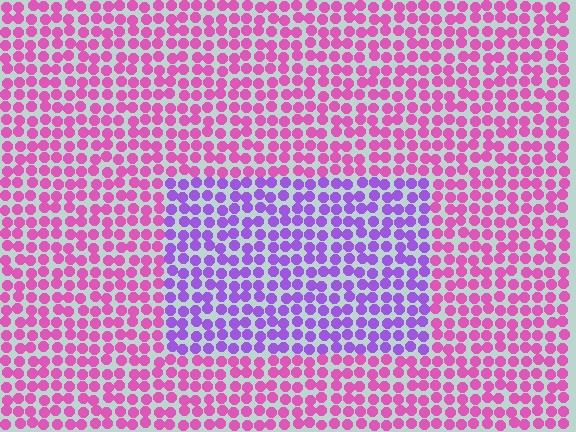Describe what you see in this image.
The image is filled with small pink elements in a uniform arrangement. A rectangle-shaped region is visible where the elements are tinted to a slightly different hue, forming a subtle color boundary.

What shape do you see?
I see a rectangle.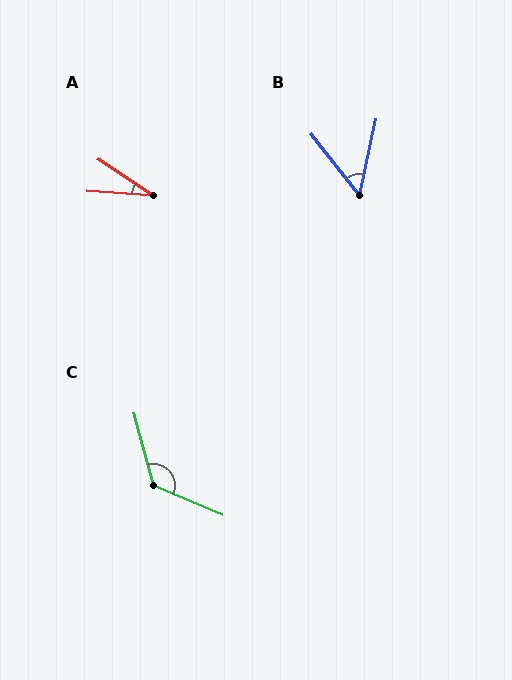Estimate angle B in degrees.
Approximately 50 degrees.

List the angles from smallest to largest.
A (30°), B (50°), C (128°).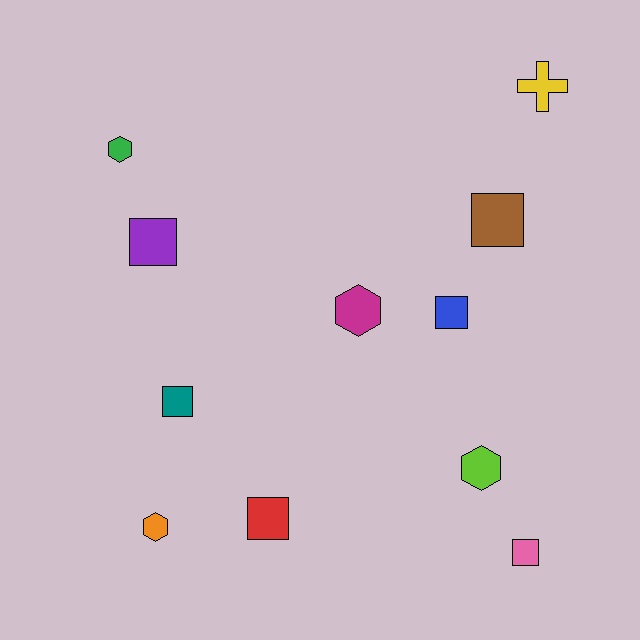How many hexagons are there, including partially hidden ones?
There are 4 hexagons.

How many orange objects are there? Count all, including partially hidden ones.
There is 1 orange object.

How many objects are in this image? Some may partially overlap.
There are 11 objects.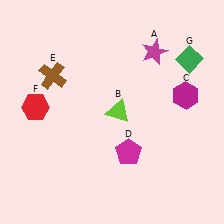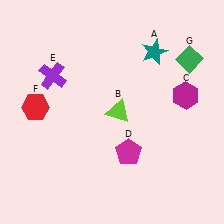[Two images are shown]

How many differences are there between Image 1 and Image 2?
There are 2 differences between the two images.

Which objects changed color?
A changed from magenta to teal. E changed from brown to purple.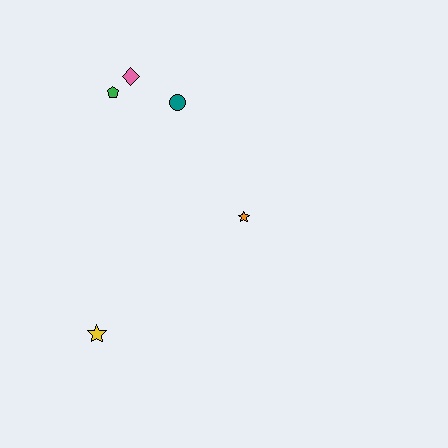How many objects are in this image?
There are 5 objects.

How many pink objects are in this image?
There is 1 pink object.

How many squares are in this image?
There are no squares.